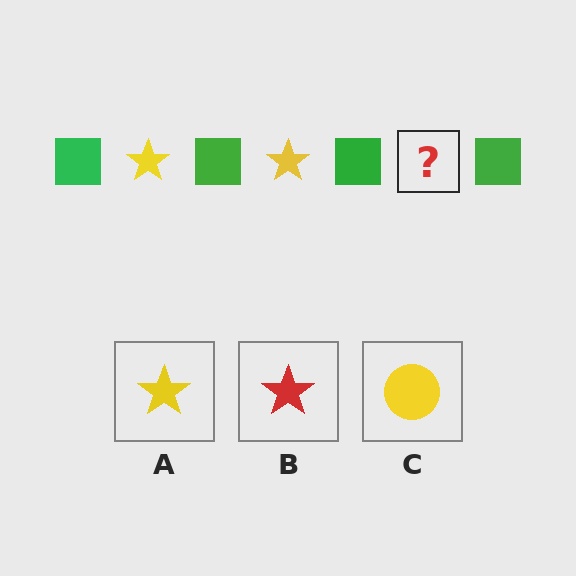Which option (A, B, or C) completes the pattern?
A.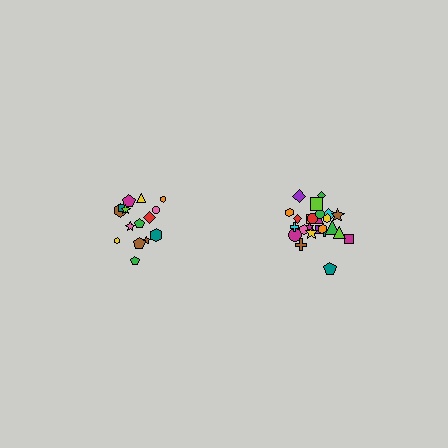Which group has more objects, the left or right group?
The right group.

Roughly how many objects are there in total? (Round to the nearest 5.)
Roughly 40 objects in total.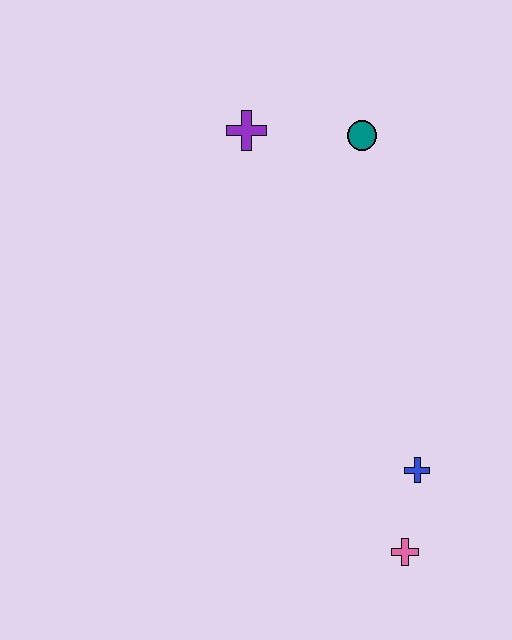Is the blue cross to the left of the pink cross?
No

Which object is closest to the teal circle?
The purple cross is closest to the teal circle.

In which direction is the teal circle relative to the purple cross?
The teal circle is to the right of the purple cross.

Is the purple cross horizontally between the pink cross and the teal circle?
No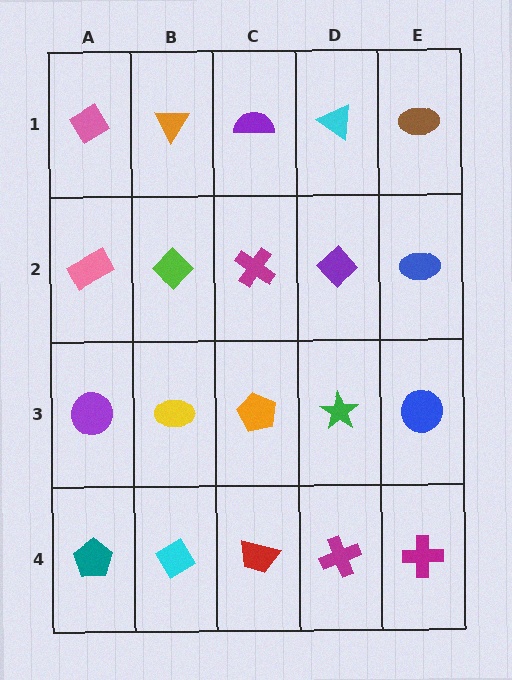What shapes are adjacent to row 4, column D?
A green star (row 3, column D), a red trapezoid (row 4, column C), a magenta cross (row 4, column E).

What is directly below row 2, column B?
A yellow ellipse.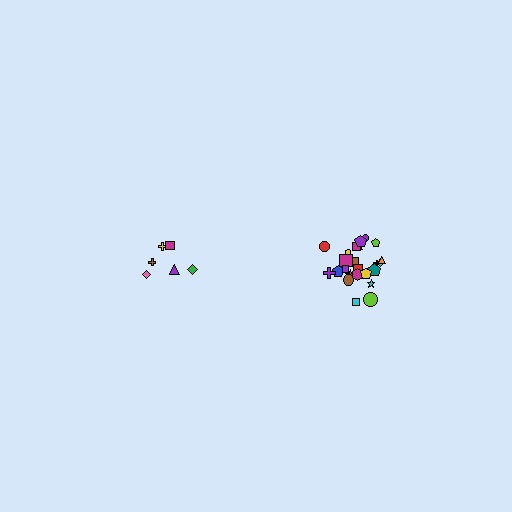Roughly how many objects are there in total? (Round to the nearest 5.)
Roughly 30 objects in total.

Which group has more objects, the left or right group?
The right group.